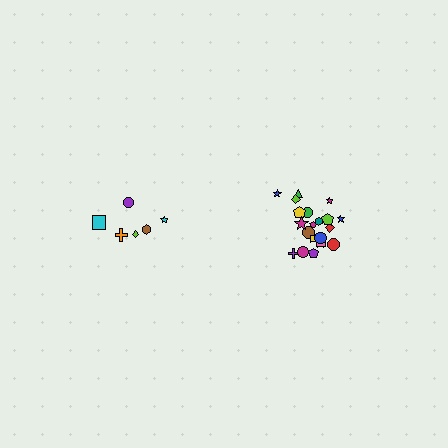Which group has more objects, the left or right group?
The right group.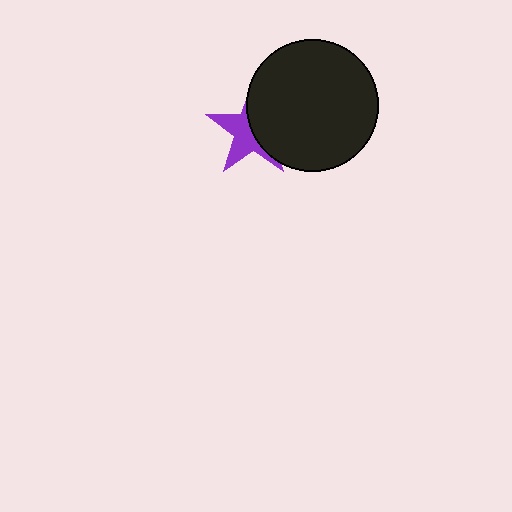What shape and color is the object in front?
The object in front is a black circle.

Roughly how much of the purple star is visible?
About half of it is visible (roughly 48%).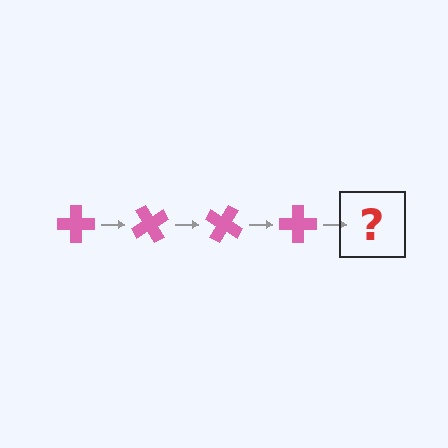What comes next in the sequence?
The next element should be a pink cross rotated 240 degrees.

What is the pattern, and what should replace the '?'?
The pattern is that the cross rotates 60 degrees each step. The '?' should be a pink cross rotated 240 degrees.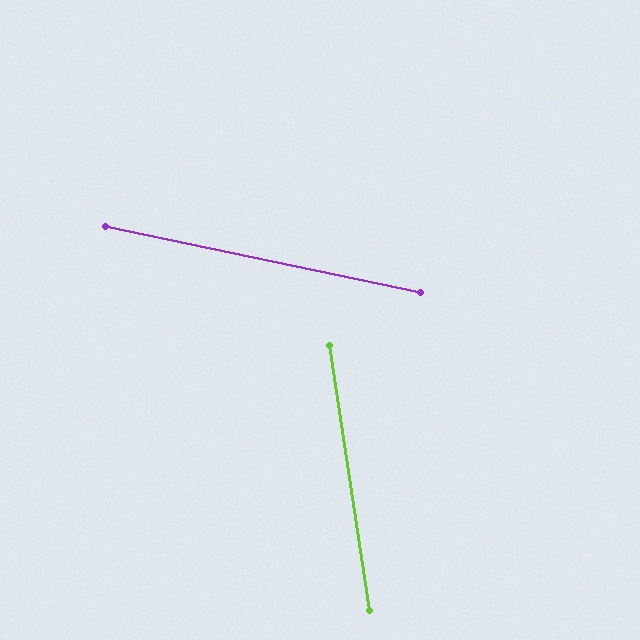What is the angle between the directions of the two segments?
Approximately 70 degrees.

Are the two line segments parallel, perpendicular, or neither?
Neither parallel nor perpendicular — they differ by about 70°.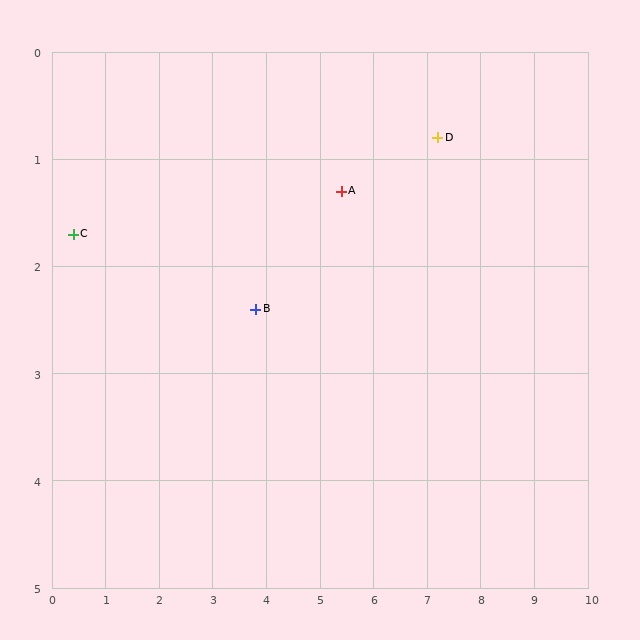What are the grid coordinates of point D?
Point D is at approximately (7.2, 0.8).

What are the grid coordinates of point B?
Point B is at approximately (3.8, 2.4).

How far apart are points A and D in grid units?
Points A and D are about 1.9 grid units apart.